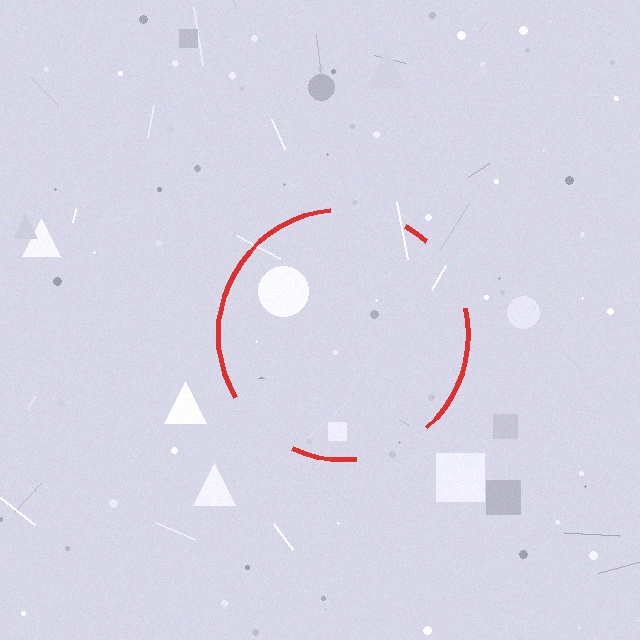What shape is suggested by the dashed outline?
The dashed outline suggests a circle.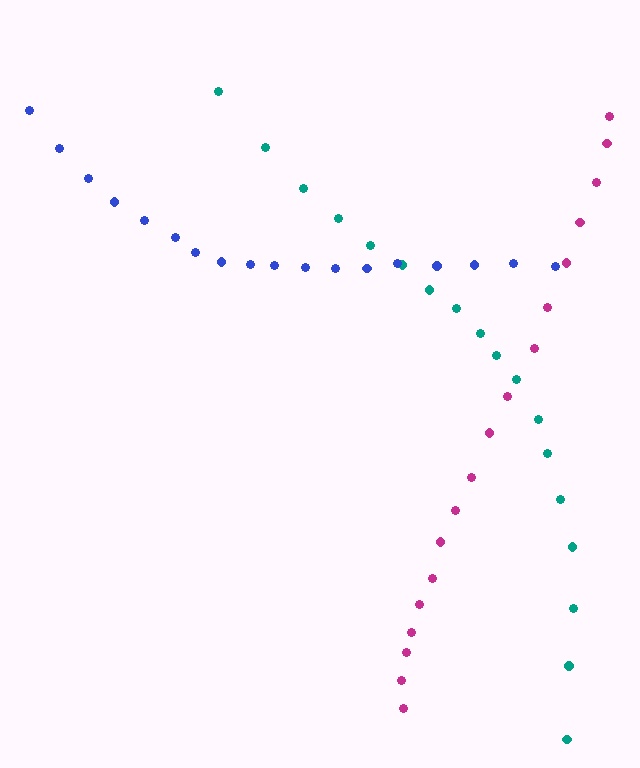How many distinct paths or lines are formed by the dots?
There are 3 distinct paths.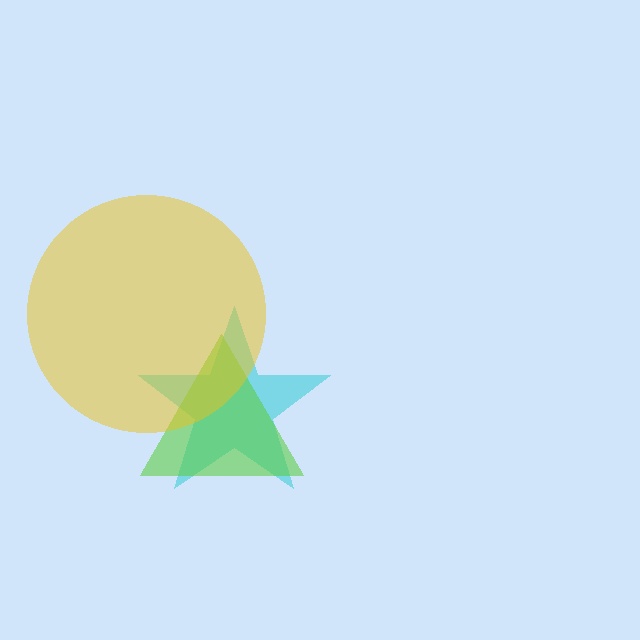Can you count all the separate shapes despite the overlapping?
Yes, there are 3 separate shapes.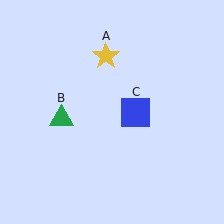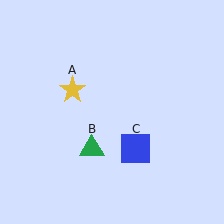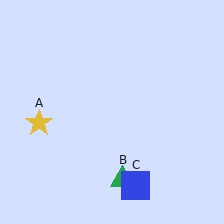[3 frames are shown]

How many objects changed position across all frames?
3 objects changed position: yellow star (object A), green triangle (object B), blue square (object C).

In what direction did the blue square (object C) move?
The blue square (object C) moved down.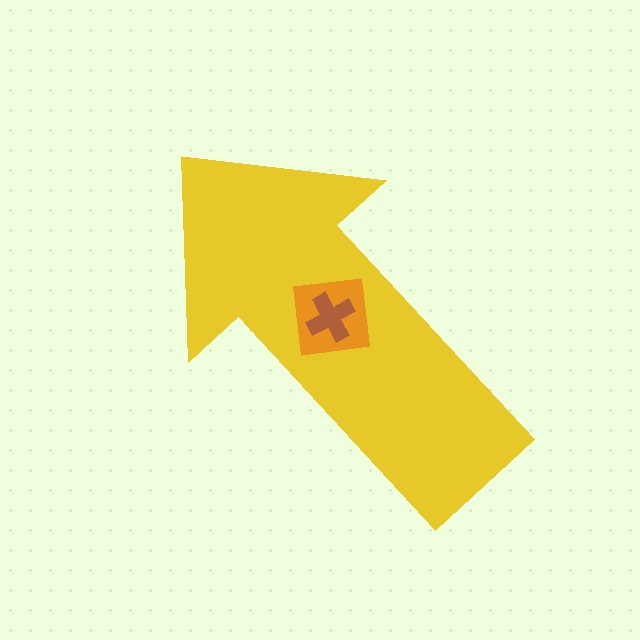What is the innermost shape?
The brown cross.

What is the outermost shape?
The yellow arrow.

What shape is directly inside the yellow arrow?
The orange square.